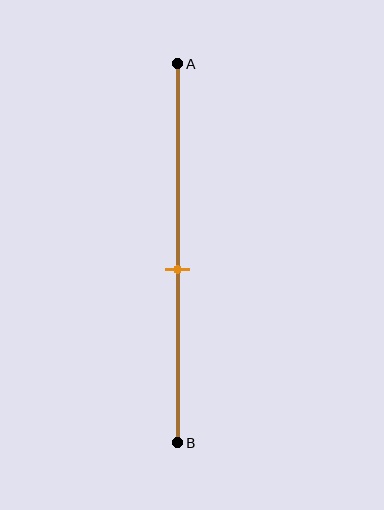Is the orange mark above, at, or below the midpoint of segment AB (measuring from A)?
The orange mark is below the midpoint of segment AB.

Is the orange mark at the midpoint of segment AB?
No, the mark is at about 55% from A, not at the 50% midpoint.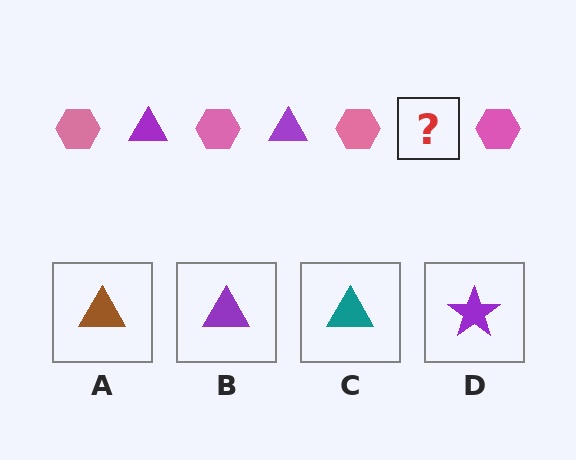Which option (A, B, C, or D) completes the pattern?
B.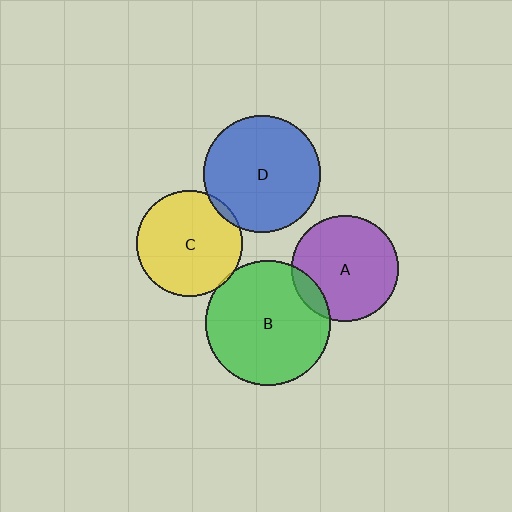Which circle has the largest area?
Circle B (green).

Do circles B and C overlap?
Yes.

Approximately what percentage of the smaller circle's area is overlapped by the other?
Approximately 5%.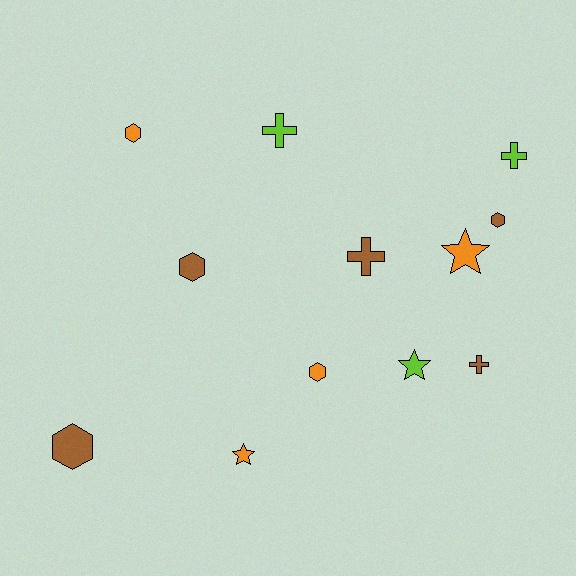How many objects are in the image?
There are 12 objects.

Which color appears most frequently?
Brown, with 5 objects.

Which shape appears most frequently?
Hexagon, with 5 objects.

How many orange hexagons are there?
There are 2 orange hexagons.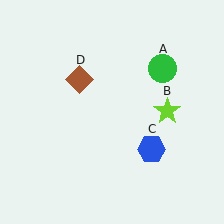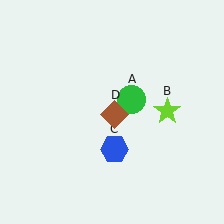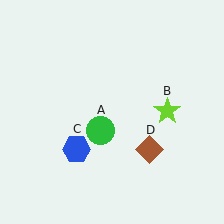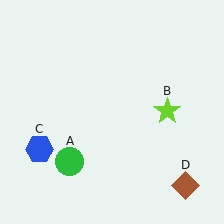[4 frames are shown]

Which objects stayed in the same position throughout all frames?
Lime star (object B) remained stationary.